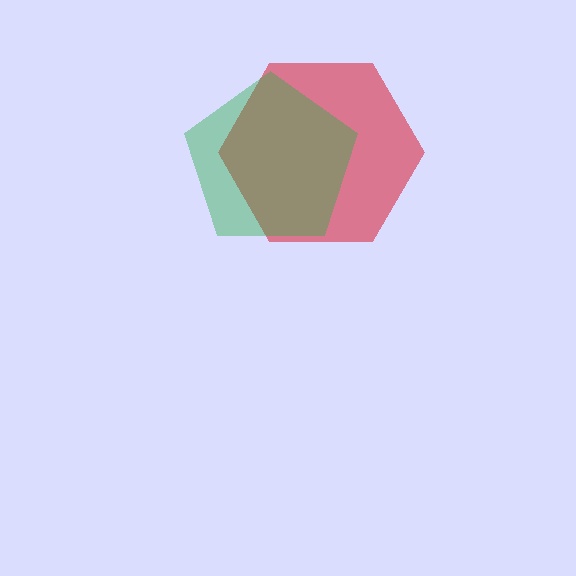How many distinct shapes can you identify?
There are 2 distinct shapes: a red hexagon, a green pentagon.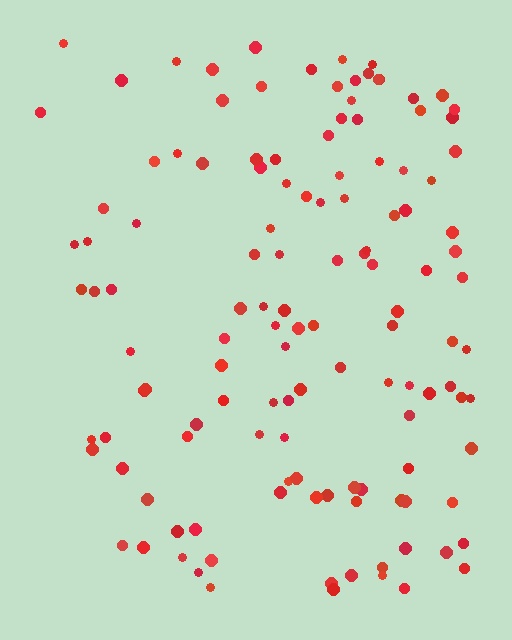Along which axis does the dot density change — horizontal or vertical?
Horizontal.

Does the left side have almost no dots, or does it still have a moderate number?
Still a moderate number, just noticeably fewer than the right.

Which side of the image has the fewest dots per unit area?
The left.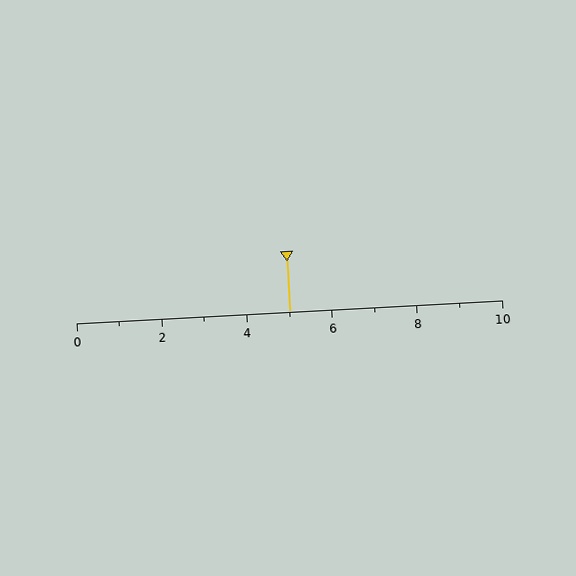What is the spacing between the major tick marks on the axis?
The major ticks are spaced 2 apart.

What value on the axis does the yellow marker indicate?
The marker indicates approximately 5.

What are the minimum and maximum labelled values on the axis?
The axis runs from 0 to 10.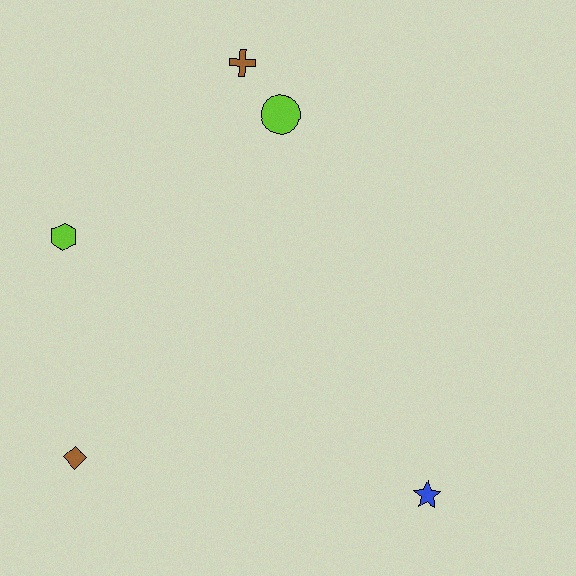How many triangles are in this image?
There are no triangles.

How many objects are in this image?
There are 5 objects.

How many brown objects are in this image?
There are 2 brown objects.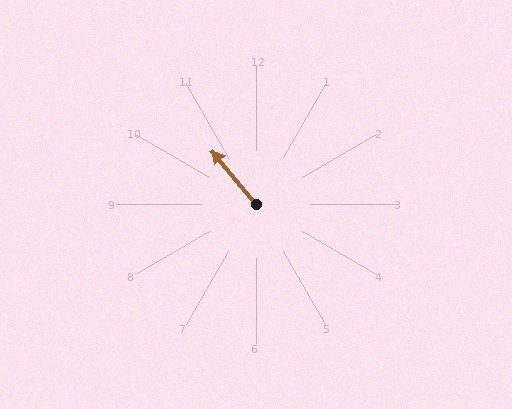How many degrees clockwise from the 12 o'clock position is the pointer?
Approximately 321 degrees.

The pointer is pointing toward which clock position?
Roughly 11 o'clock.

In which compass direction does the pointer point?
Northwest.